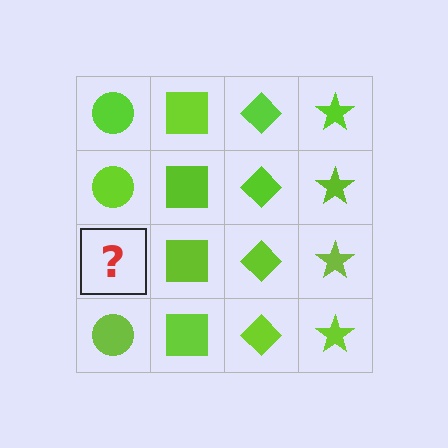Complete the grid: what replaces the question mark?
The question mark should be replaced with a lime circle.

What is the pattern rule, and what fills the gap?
The rule is that each column has a consistent shape. The gap should be filled with a lime circle.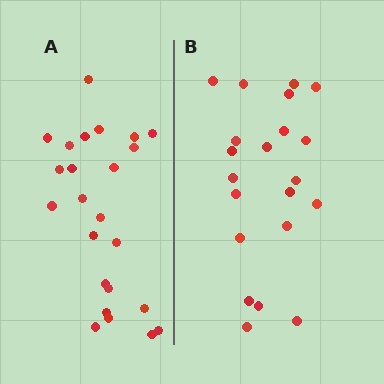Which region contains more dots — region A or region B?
Region A (the left region) has more dots.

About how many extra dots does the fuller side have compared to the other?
Region A has just a few more — roughly 2 or 3 more dots than region B.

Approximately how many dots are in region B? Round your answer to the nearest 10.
About 20 dots. (The exact count is 21, which rounds to 20.)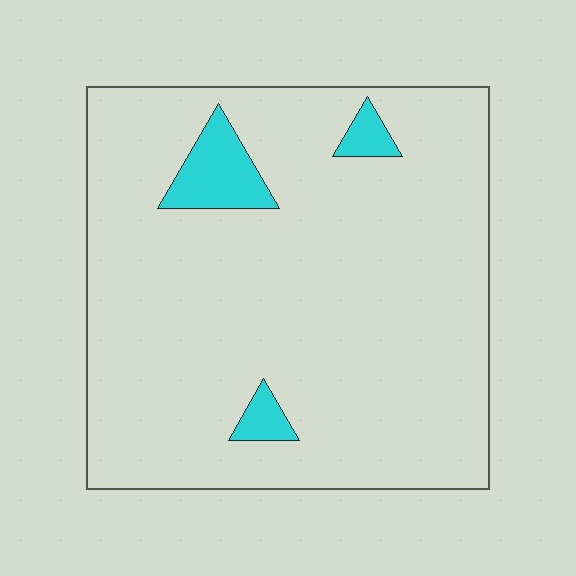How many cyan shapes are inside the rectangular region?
3.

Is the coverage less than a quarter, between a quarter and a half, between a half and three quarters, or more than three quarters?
Less than a quarter.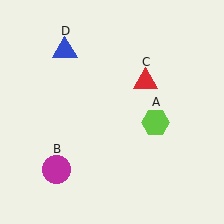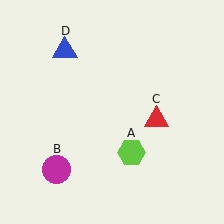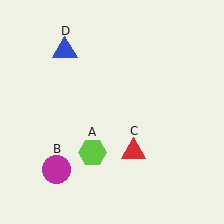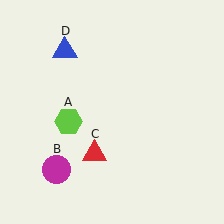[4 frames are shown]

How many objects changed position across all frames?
2 objects changed position: lime hexagon (object A), red triangle (object C).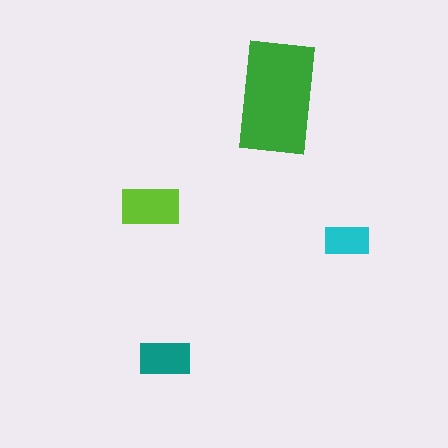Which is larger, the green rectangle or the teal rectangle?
The green one.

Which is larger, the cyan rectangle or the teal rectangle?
The teal one.